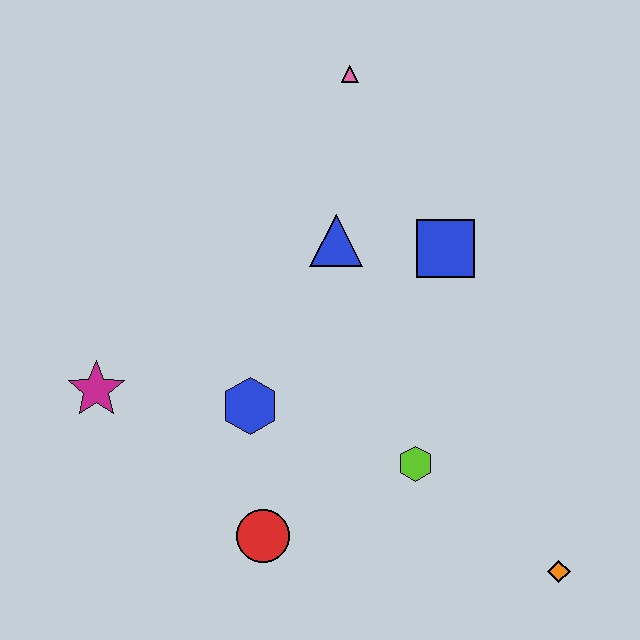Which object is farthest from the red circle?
The pink triangle is farthest from the red circle.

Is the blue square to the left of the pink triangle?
No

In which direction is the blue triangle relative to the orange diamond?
The blue triangle is above the orange diamond.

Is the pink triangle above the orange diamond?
Yes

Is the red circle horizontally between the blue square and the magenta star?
Yes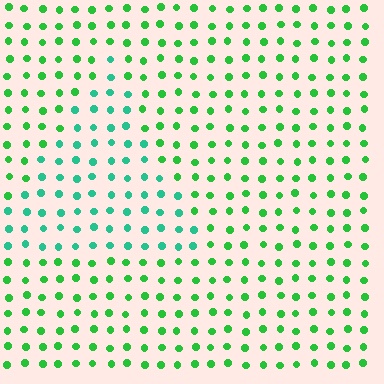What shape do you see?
I see a triangle.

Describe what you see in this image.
The image is filled with small green elements in a uniform arrangement. A triangle-shaped region is visible where the elements are tinted to a slightly different hue, forming a subtle color boundary.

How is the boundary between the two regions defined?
The boundary is defined purely by a slight shift in hue (about 33 degrees). Spacing, size, and orientation are identical on both sides.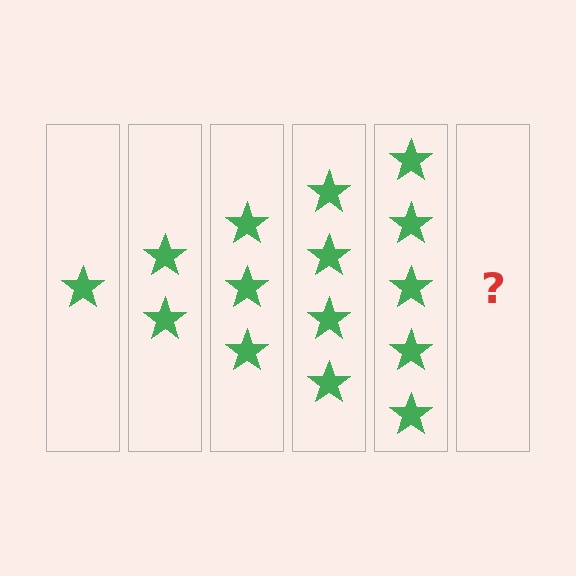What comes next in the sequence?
The next element should be 6 stars.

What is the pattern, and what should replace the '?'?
The pattern is that each step adds one more star. The '?' should be 6 stars.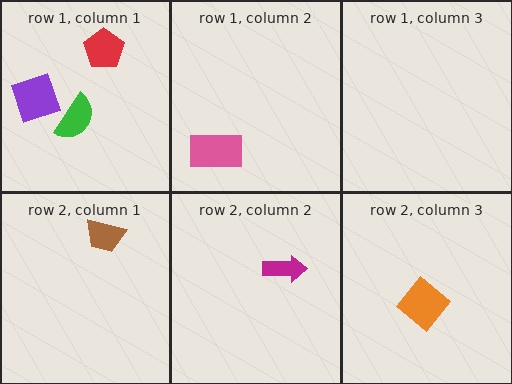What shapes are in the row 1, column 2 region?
The pink rectangle.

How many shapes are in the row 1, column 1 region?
3.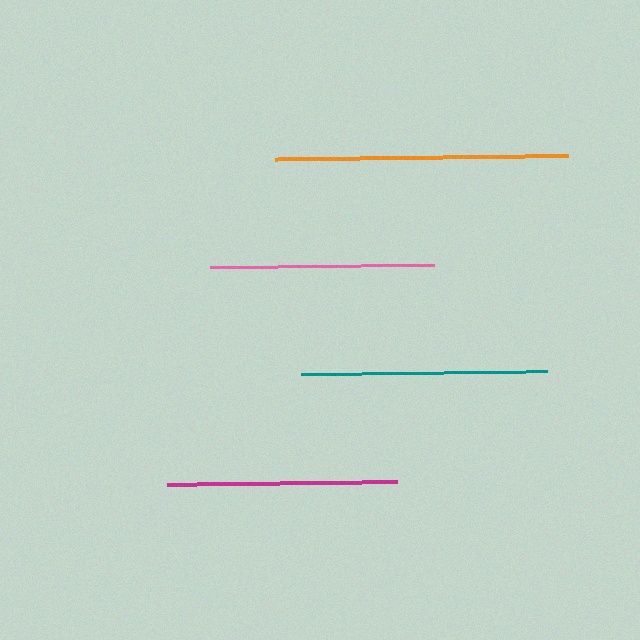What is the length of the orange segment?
The orange segment is approximately 293 pixels long.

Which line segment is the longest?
The orange line is the longest at approximately 293 pixels.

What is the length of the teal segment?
The teal segment is approximately 246 pixels long.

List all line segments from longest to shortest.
From longest to shortest: orange, teal, magenta, pink.